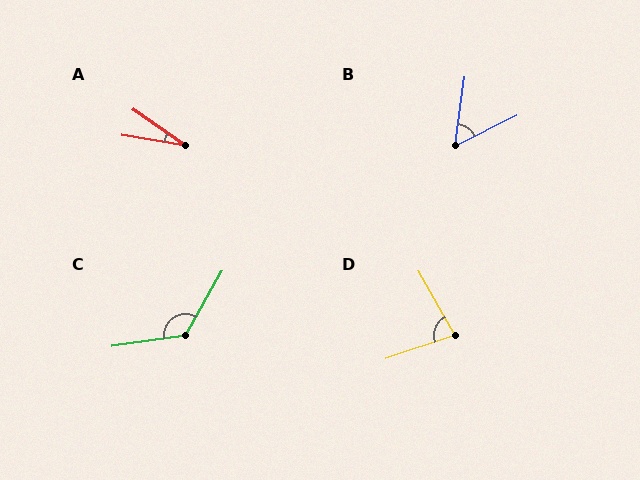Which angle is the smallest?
A, at approximately 26 degrees.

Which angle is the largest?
C, at approximately 128 degrees.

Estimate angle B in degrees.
Approximately 56 degrees.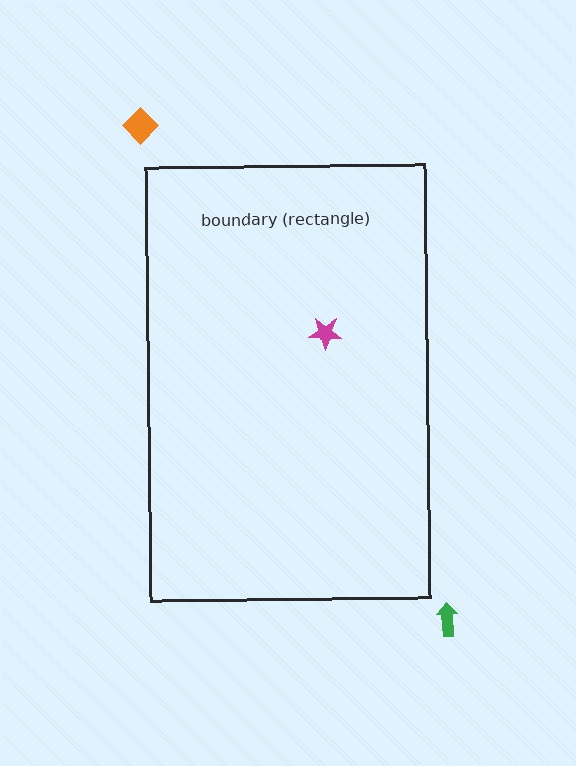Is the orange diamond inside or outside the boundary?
Outside.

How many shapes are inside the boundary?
1 inside, 2 outside.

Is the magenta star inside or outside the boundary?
Inside.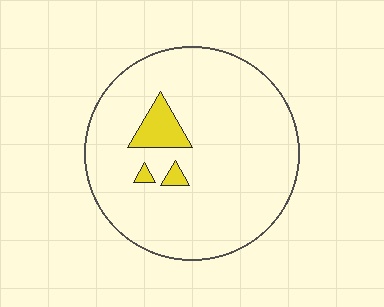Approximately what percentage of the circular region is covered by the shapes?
Approximately 5%.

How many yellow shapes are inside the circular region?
3.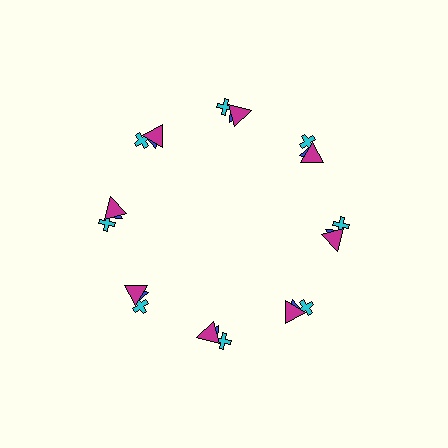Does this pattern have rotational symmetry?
Yes, this pattern has 8-fold rotational symmetry. It looks the same after rotating 45 degrees around the center.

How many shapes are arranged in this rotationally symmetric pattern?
There are 24 shapes, arranged in 8 groups of 3.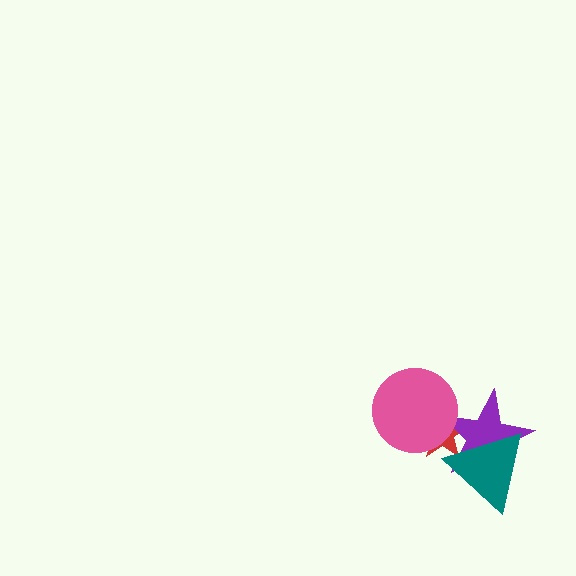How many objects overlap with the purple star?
3 objects overlap with the purple star.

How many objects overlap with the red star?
3 objects overlap with the red star.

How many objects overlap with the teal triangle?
2 objects overlap with the teal triangle.